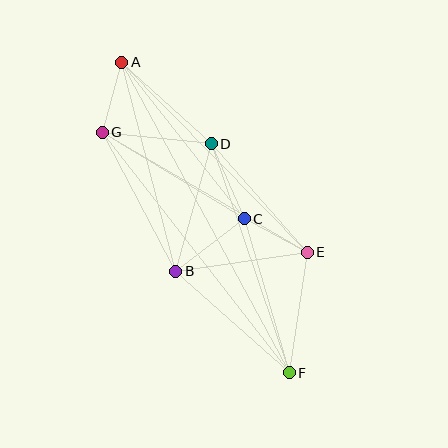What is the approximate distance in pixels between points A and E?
The distance between A and E is approximately 266 pixels.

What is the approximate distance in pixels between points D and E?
The distance between D and E is approximately 145 pixels.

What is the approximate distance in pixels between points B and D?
The distance between B and D is approximately 132 pixels.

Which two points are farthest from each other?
Points A and F are farthest from each other.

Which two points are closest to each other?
Points C and E are closest to each other.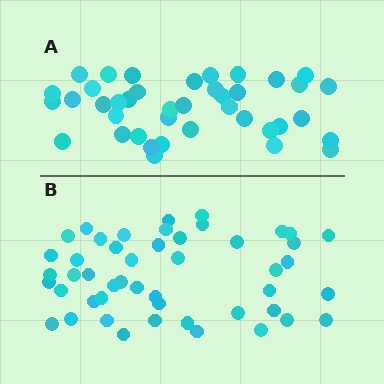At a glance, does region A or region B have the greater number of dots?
Region B (the bottom region) has more dots.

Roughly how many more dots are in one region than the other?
Region B has roughly 8 or so more dots than region A.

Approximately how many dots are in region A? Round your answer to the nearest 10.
About 40 dots.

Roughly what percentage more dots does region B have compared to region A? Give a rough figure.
About 20% more.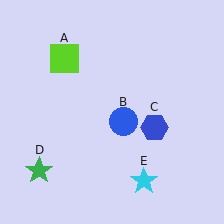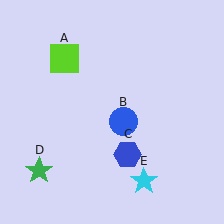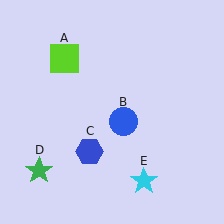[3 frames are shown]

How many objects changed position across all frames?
1 object changed position: blue hexagon (object C).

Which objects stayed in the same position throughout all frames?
Lime square (object A) and blue circle (object B) and green star (object D) and cyan star (object E) remained stationary.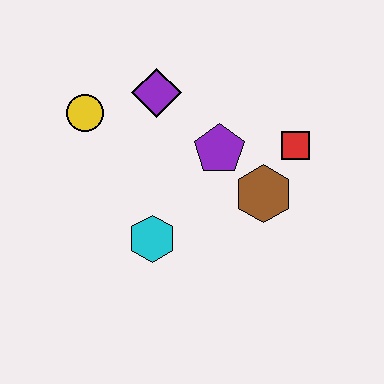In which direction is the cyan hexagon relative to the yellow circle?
The cyan hexagon is below the yellow circle.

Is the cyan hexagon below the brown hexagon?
Yes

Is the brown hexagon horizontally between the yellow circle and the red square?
Yes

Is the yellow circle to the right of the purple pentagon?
No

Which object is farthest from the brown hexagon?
The yellow circle is farthest from the brown hexagon.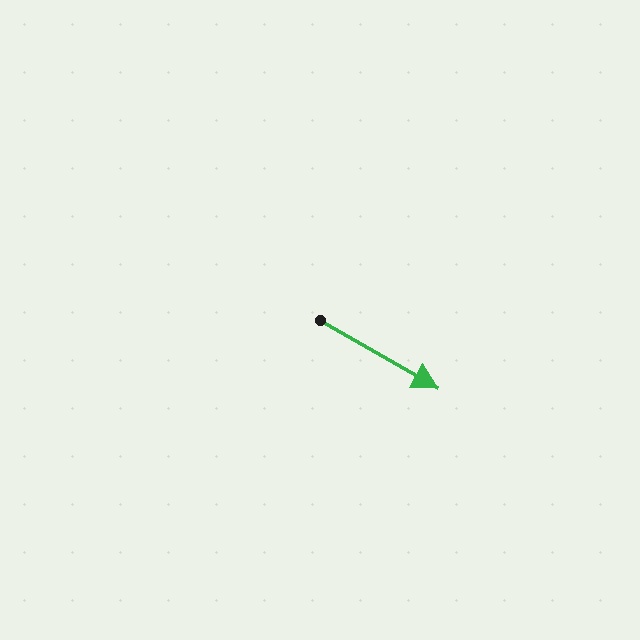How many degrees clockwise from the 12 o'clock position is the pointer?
Approximately 120 degrees.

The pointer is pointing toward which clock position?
Roughly 4 o'clock.